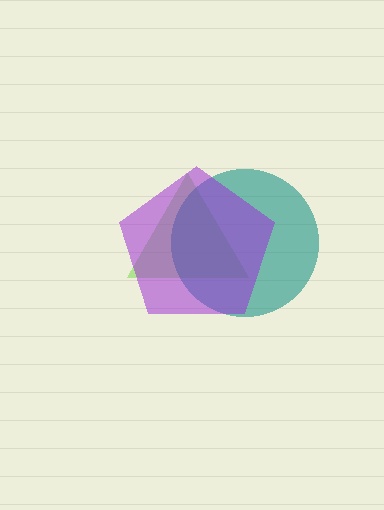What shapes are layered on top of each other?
The layered shapes are: a lime triangle, a teal circle, a purple pentagon.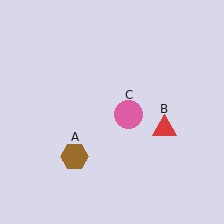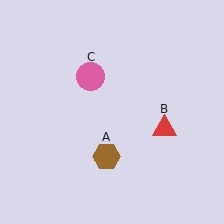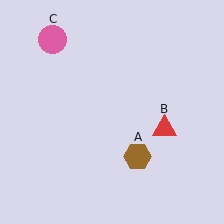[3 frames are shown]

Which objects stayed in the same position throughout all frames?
Red triangle (object B) remained stationary.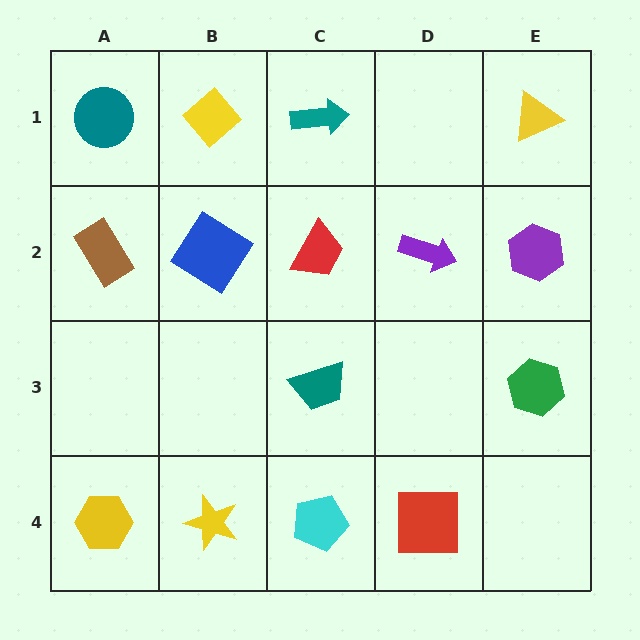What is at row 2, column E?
A purple hexagon.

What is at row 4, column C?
A cyan pentagon.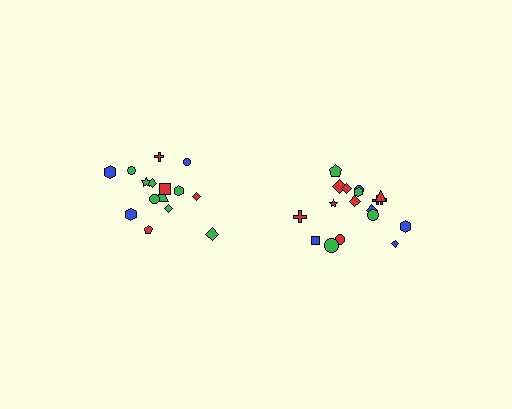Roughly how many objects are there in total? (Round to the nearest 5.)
Roughly 35 objects in total.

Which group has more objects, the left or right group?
The right group.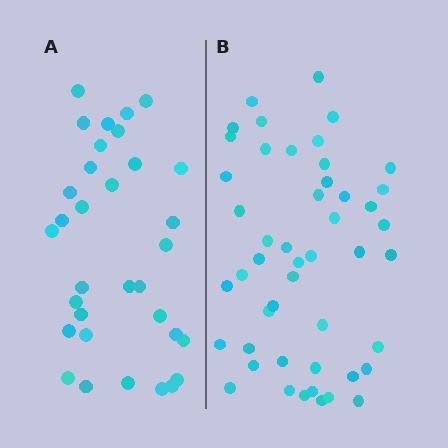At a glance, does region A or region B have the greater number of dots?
Region B (the right region) has more dots.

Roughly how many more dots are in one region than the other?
Region B has approximately 15 more dots than region A.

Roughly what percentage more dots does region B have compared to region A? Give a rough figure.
About 45% more.